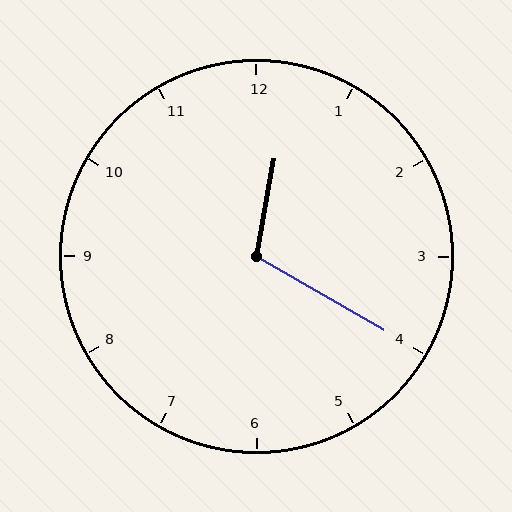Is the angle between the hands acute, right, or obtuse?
It is obtuse.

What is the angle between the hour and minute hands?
Approximately 110 degrees.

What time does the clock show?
12:20.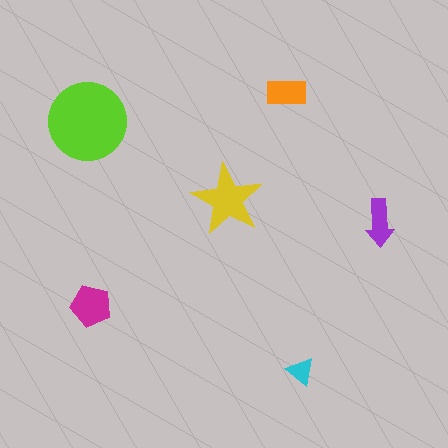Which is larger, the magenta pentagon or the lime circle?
The lime circle.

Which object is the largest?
The lime circle.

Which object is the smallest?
The cyan triangle.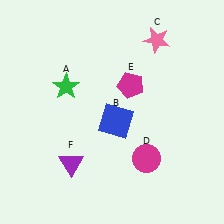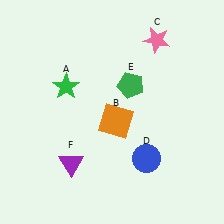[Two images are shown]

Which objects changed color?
B changed from blue to orange. D changed from magenta to blue. E changed from magenta to green.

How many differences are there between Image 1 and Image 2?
There are 3 differences between the two images.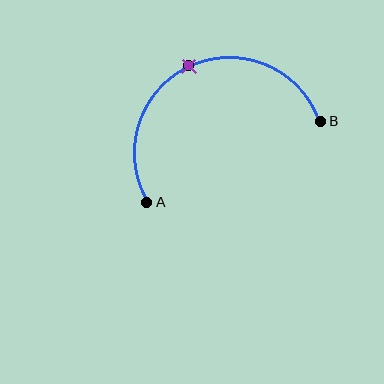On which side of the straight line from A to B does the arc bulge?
The arc bulges above the straight line connecting A and B.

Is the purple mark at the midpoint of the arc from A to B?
Yes. The purple mark lies on the arc at equal arc-length from both A and B — it is the arc midpoint.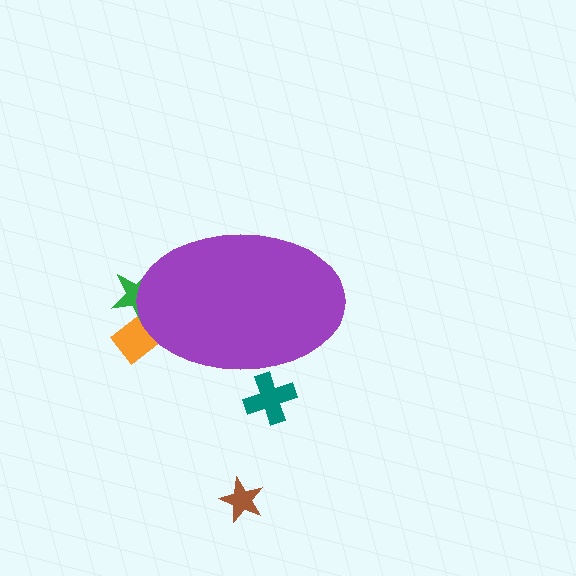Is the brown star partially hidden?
No, the brown star is fully visible.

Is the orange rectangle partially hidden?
Yes, the orange rectangle is partially hidden behind the purple ellipse.